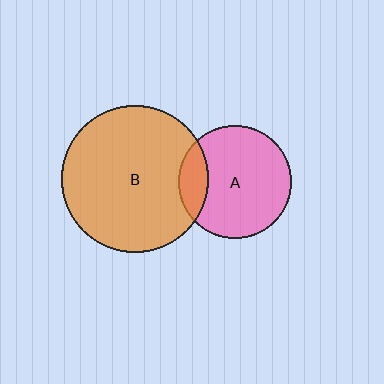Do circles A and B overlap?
Yes.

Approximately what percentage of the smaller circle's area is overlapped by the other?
Approximately 15%.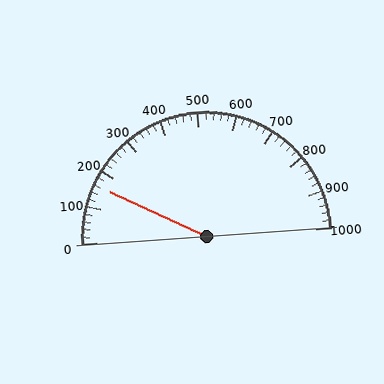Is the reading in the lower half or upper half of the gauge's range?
The reading is in the lower half of the range (0 to 1000).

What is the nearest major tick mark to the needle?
The nearest major tick mark is 200.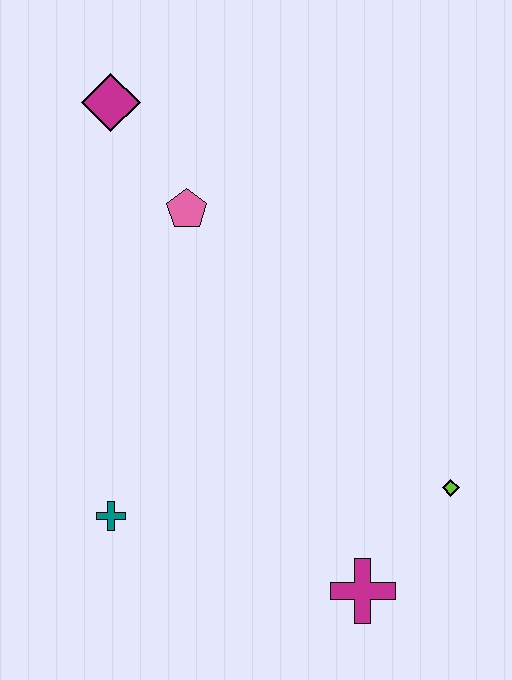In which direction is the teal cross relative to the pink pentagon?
The teal cross is below the pink pentagon.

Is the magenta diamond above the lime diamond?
Yes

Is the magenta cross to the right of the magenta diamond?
Yes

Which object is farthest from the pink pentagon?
The magenta cross is farthest from the pink pentagon.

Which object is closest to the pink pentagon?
The magenta diamond is closest to the pink pentagon.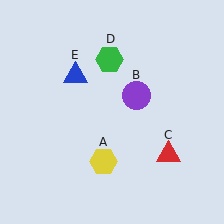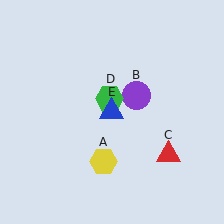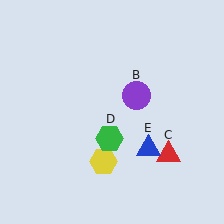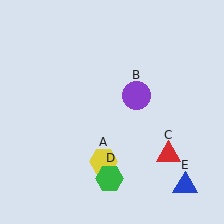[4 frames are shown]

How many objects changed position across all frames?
2 objects changed position: green hexagon (object D), blue triangle (object E).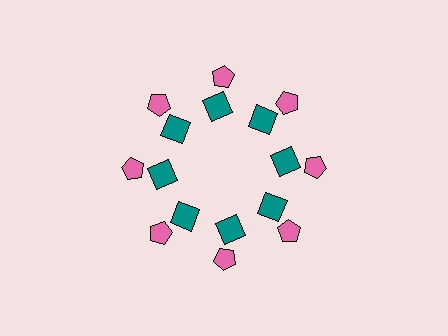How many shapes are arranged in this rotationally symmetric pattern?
There are 16 shapes, arranged in 8 groups of 2.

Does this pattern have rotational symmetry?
Yes, this pattern has 8-fold rotational symmetry. It looks the same after rotating 45 degrees around the center.